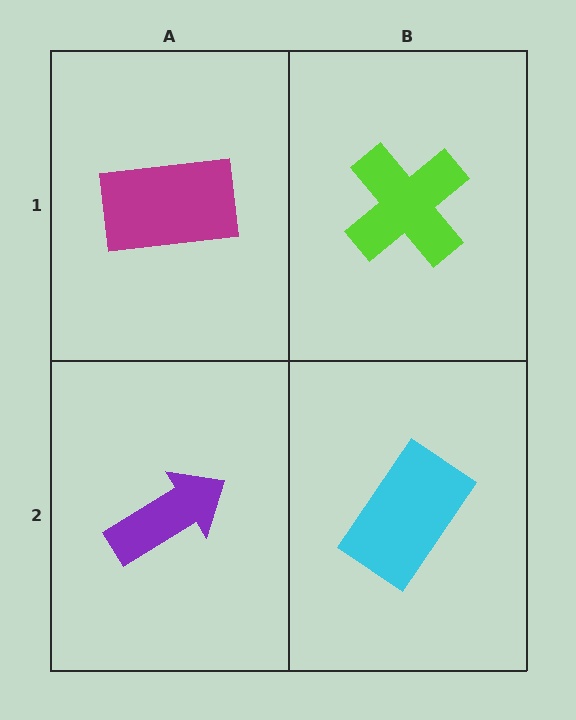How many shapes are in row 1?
2 shapes.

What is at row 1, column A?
A magenta rectangle.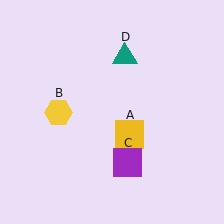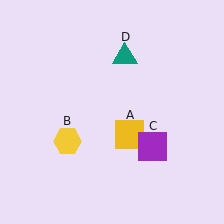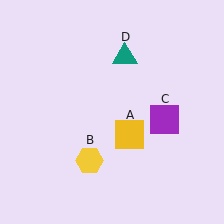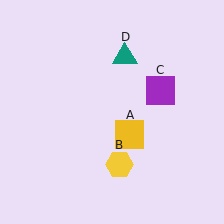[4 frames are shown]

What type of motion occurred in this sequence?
The yellow hexagon (object B), purple square (object C) rotated counterclockwise around the center of the scene.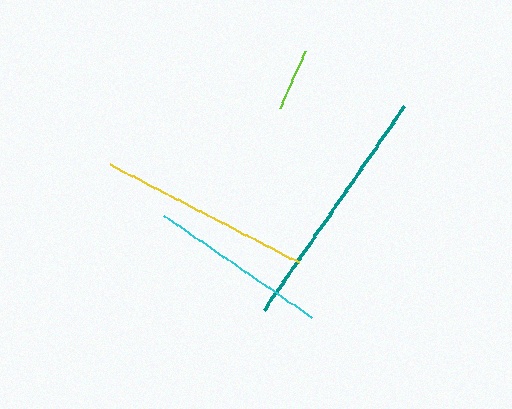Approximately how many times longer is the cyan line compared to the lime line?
The cyan line is approximately 2.9 times the length of the lime line.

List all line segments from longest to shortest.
From longest to shortest: teal, yellow, cyan, lime.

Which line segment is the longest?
The teal line is the longest at approximately 246 pixels.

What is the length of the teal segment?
The teal segment is approximately 246 pixels long.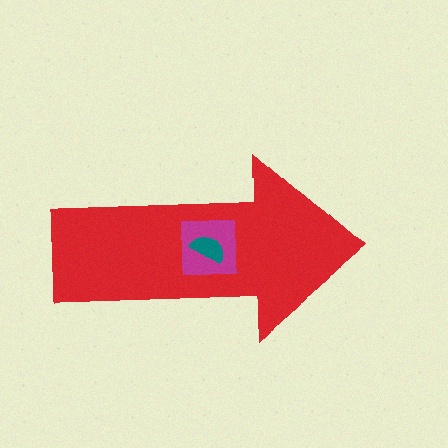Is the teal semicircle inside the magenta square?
Yes.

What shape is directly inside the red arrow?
The magenta square.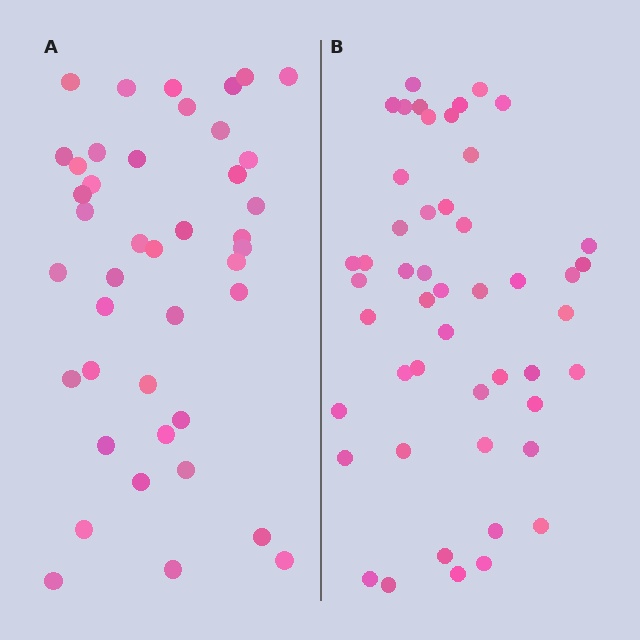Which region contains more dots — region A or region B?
Region B (the right region) has more dots.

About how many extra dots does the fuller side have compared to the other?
Region B has roughly 8 or so more dots than region A.